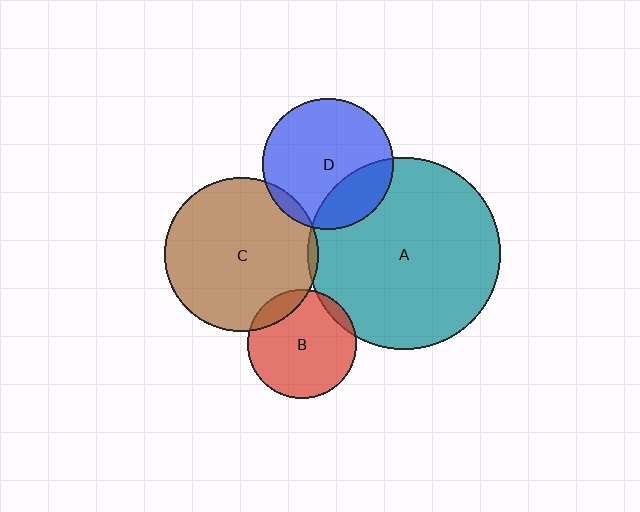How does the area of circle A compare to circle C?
Approximately 1.6 times.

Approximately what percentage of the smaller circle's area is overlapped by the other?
Approximately 25%.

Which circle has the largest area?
Circle A (teal).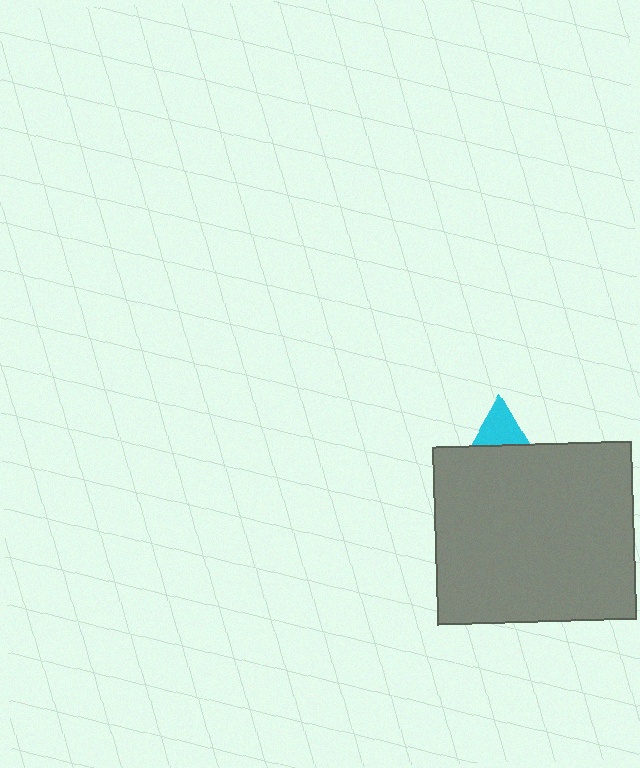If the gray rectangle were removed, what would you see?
You would see the complete cyan triangle.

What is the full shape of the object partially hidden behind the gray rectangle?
The partially hidden object is a cyan triangle.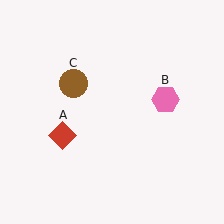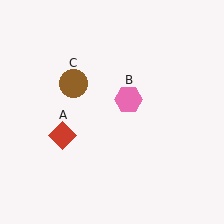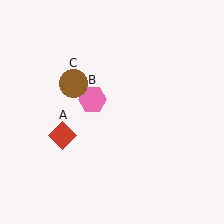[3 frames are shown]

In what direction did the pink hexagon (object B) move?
The pink hexagon (object B) moved left.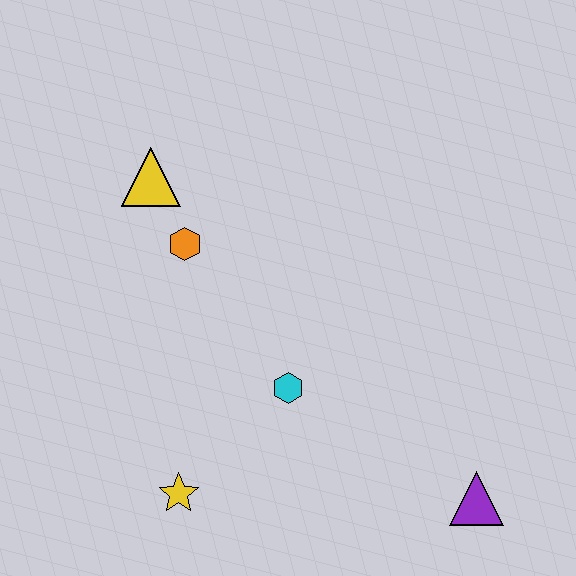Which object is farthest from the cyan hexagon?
The yellow triangle is farthest from the cyan hexagon.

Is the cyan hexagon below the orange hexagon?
Yes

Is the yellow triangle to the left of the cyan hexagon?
Yes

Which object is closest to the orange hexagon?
The yellow triangle is closest to the orange hexagon.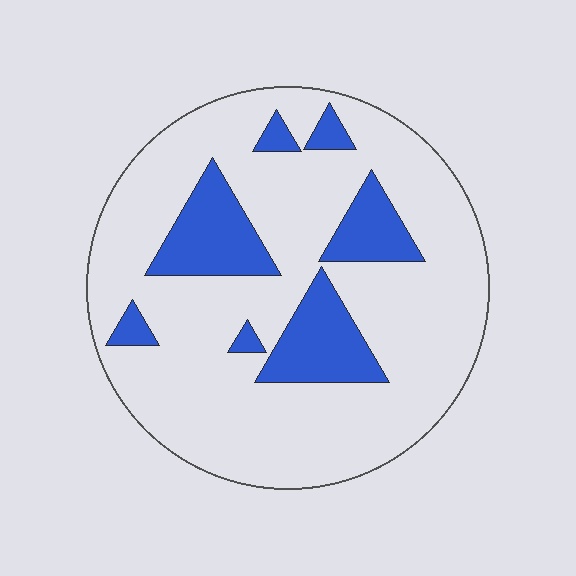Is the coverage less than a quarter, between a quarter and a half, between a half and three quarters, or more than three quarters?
Less than a quarter.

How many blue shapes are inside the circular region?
7.